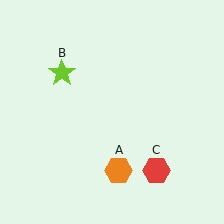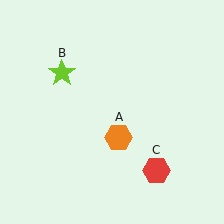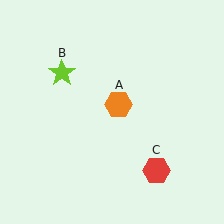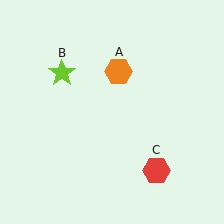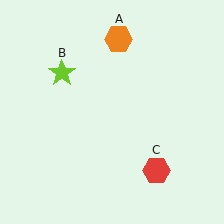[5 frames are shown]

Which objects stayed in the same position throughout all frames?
Lime star (object B) and red hexagon (object C) remained stationary.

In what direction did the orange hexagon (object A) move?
The orange hexagon (object A) moved up.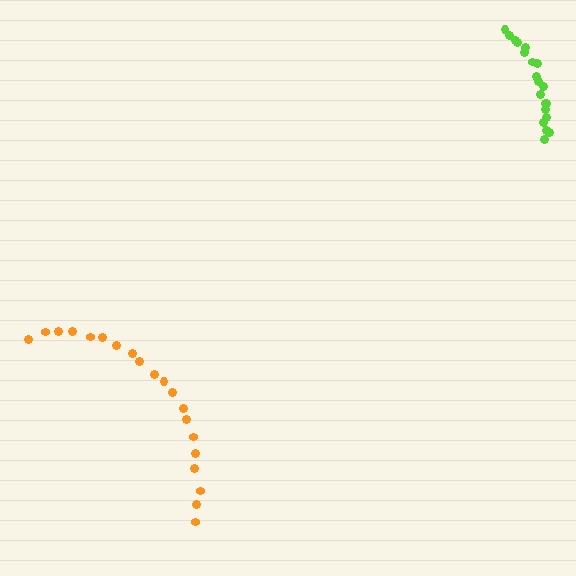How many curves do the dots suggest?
There are 2 distinct paths.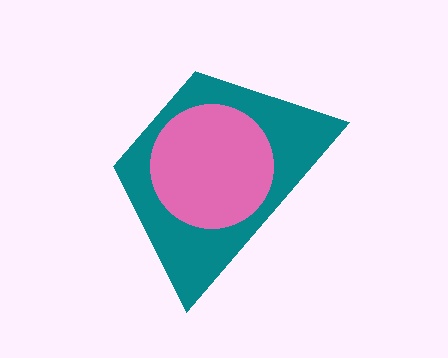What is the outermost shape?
The teal trapezoid.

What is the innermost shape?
The pink circle.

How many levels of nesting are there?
2.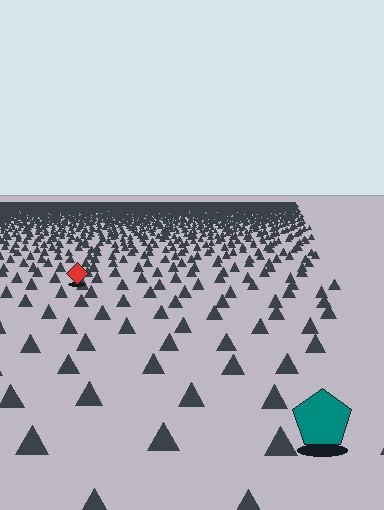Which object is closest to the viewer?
The teal pentagon is closest. The texture marks near it are larger and more spread out.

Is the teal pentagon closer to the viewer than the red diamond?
Yes. The teal pentagon is closer — you can tell from the texture gradient: the ground texture is coarser near it.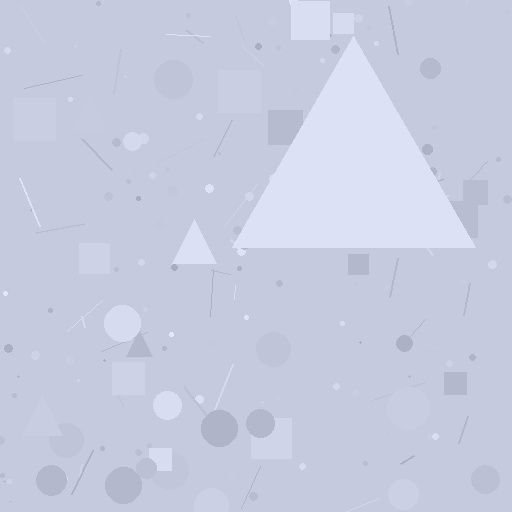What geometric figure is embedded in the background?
A triangle is embedded in the background.